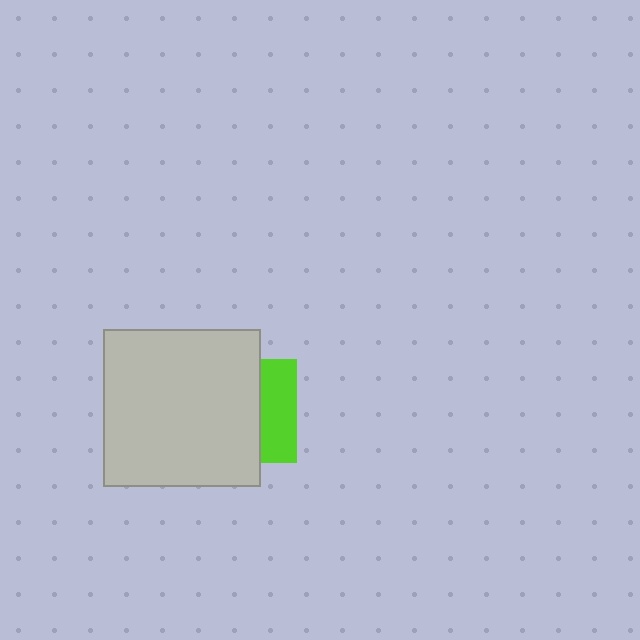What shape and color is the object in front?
The object in front is a light gray square.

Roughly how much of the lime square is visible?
A small part of it is visible (roughly 34%).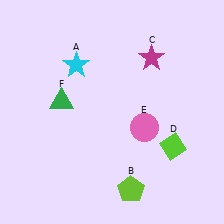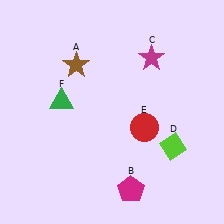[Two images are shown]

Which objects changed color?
A changed from cyan to brown. B changed from lime to magenta. E changed from pink to red.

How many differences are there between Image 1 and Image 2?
There are 3 differences between the two images.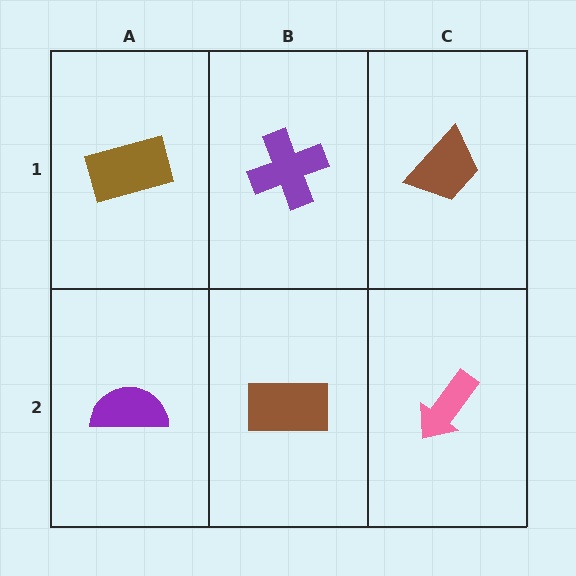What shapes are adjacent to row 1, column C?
A pink arrow (row 2, column C), a purple cross (row 1, column B).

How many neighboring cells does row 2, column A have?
2.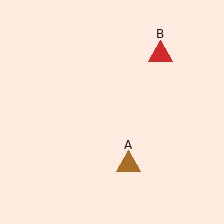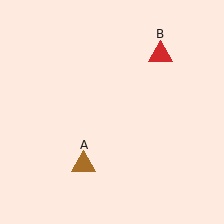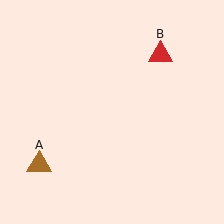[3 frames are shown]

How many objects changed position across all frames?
1 object changed position: brown triangle (object A).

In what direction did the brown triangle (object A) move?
The brown triangle (object A) moved left.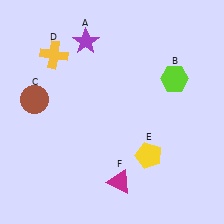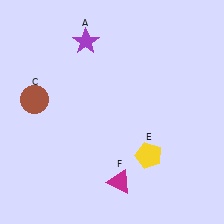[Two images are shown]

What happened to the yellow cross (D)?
The yellow cross (D) was removed in Image 2. It was in the top-left area of Image 1.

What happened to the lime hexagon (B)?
The lime hexagon (B) was removed in Image 2. It was in the top-right area of Image 1.